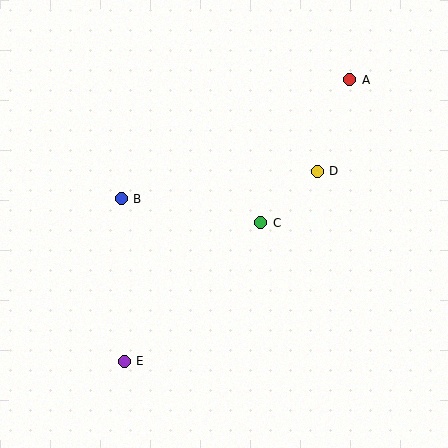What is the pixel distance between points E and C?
The distance between E and C is 195 pixels.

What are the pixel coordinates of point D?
Point D is at (317, 171).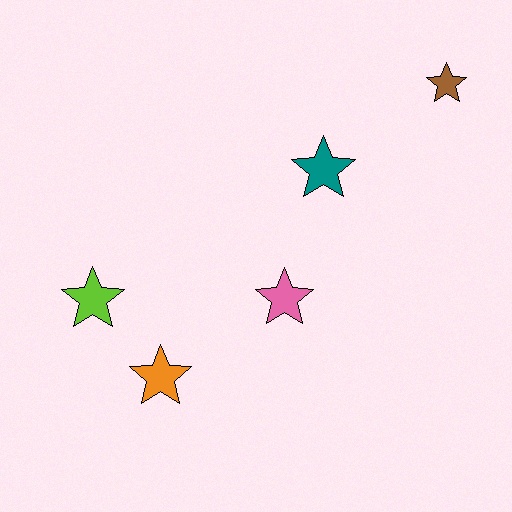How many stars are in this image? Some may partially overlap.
There are 5 stars.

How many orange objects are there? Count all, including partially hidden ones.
There is 1 orange object.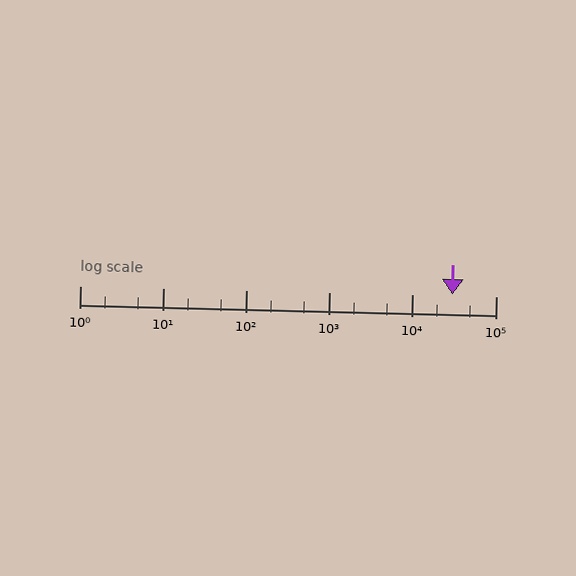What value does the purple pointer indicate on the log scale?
The pointer indicates approximately 30000.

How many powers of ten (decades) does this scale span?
The scale spans 5 decades, from 1 to 100000.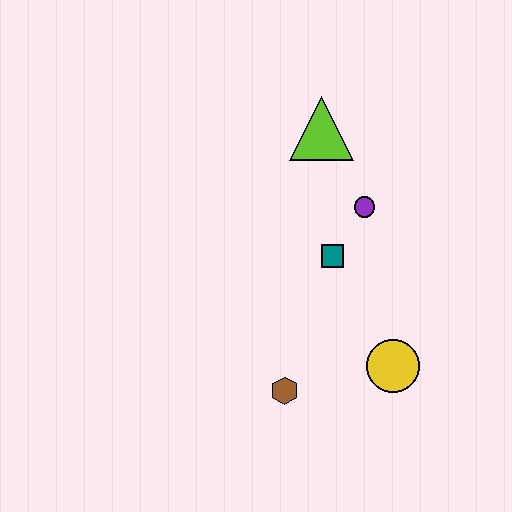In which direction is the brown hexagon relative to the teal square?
The brown hexagon is below the teal square.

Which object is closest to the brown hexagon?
The yellow circle is closest to the brown hexagon.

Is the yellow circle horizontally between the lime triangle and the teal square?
No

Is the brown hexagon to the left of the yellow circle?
Yes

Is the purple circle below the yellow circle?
No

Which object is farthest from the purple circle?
The brown hexagon is farthest from the purple circle.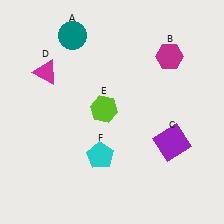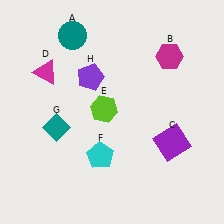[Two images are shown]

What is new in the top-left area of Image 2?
A purple pentagon (H) was added in the top-left area of Image 2.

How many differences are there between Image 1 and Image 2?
There are 2 differences between the two images.